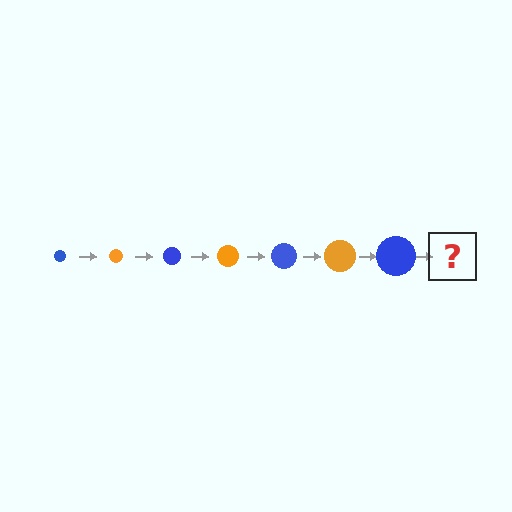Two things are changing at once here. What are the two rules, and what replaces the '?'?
The two rules are that the circle grows larger each step and the color cycles through blue and orange. The '?' should be an orange circle, larger than the previous one.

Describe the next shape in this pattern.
It should be an orange circle, larger than the previous one.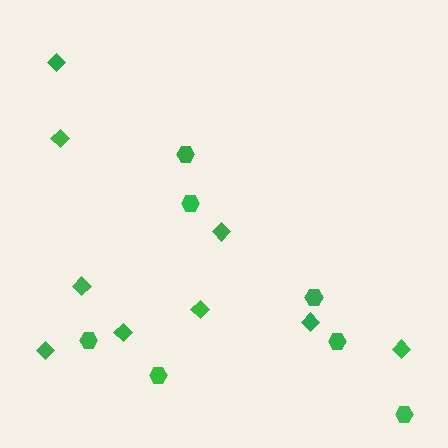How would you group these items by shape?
There are 2 groups: one group of diamonds (9) and one group of hexagons (7).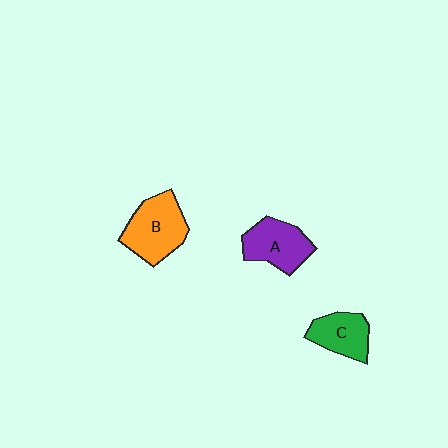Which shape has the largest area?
Shape B (orange).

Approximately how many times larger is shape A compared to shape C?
Approximately 1.2 times.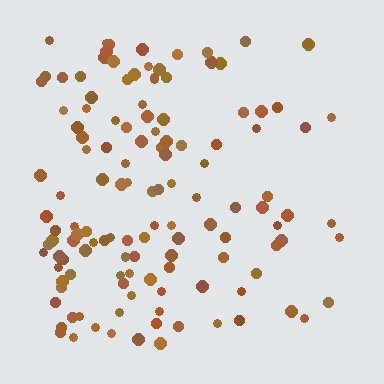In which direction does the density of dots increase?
From right to left, with the left side densest.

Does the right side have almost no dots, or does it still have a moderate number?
Still a moderate number, just noticeably fewer than the left.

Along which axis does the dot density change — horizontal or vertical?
Horizontal.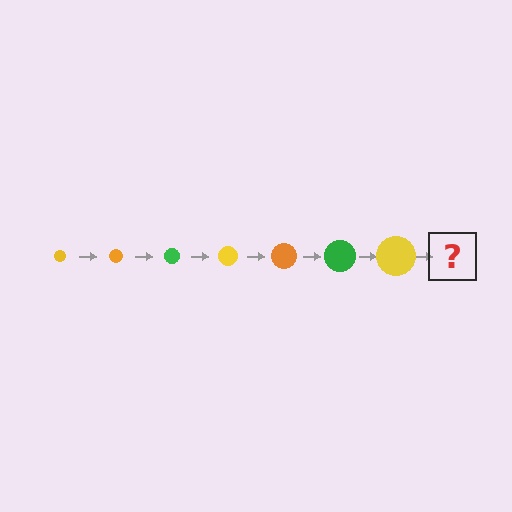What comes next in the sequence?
The next element should be an orange circle, larger than the previous one.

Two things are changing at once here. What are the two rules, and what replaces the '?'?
The two rules are that the circle grows larger each step and the color cycles through yellow, orange, and green. The '?' should be an orange circle, larger than the previous one.